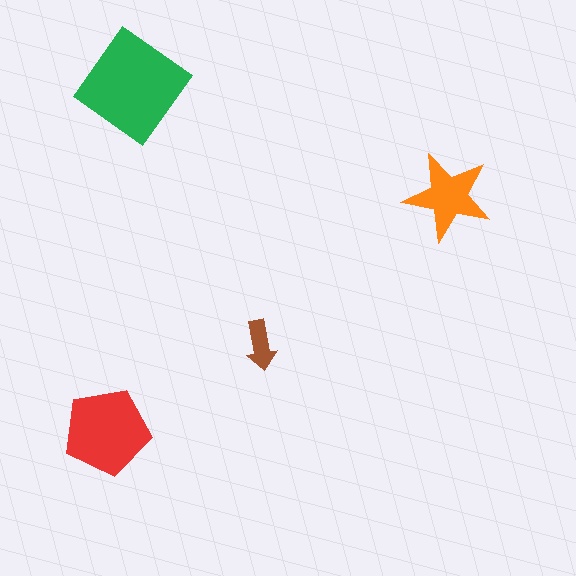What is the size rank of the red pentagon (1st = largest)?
2nd.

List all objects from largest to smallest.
The green diamond, the red pentagon, the orange star, the brown arrow.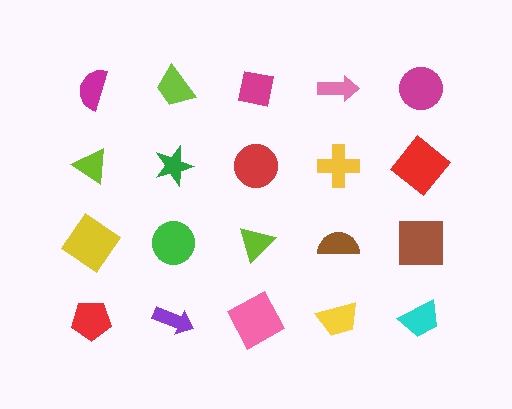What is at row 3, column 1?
A yellow diamond.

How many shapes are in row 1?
5 shapes.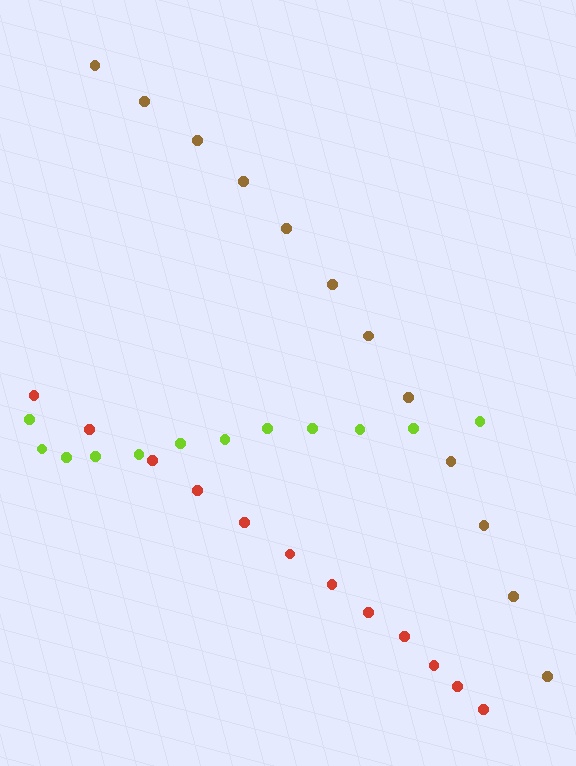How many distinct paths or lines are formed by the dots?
There are 3 distinct paths.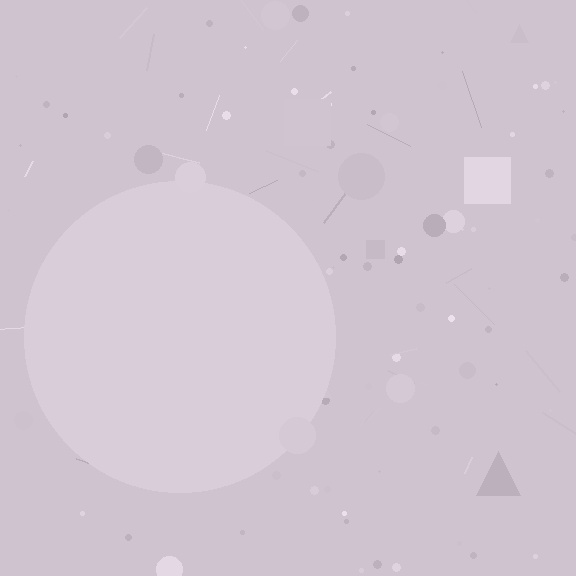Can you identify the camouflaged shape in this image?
The camouflaged shape is a circle.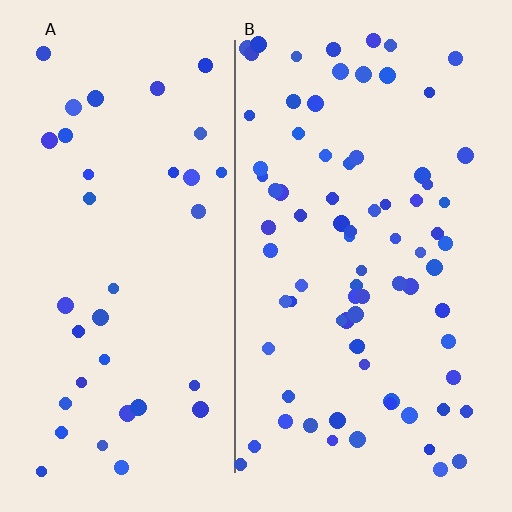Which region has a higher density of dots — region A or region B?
B (the right).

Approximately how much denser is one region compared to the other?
Approximately 2.2× — region B over region A.